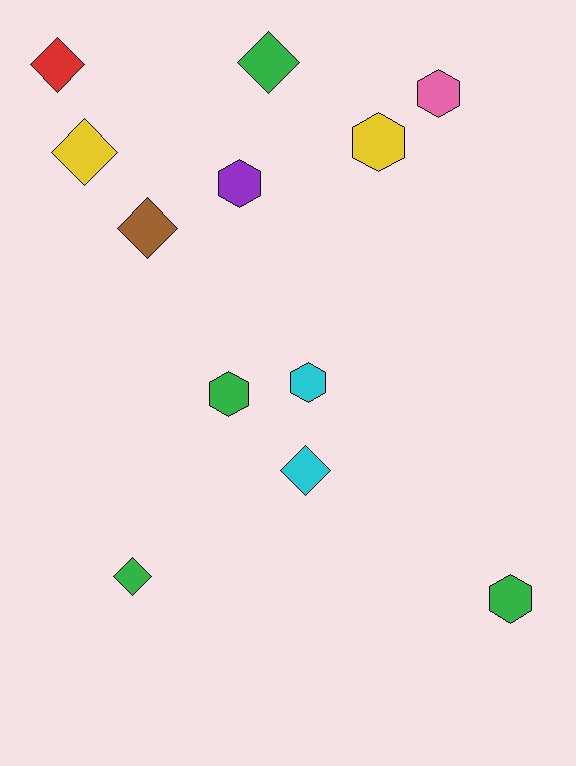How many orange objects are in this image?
There are no orange objects.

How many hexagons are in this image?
There are 6 hexagons.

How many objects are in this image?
There are 12 objects.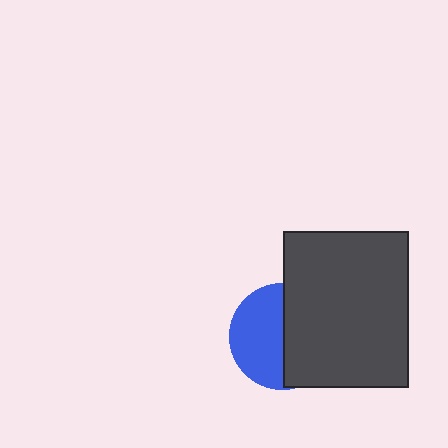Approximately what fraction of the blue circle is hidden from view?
Roughly 49% of the blue circle is hidden behind the dark gray rectangle.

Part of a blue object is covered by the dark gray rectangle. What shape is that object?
It is a circle.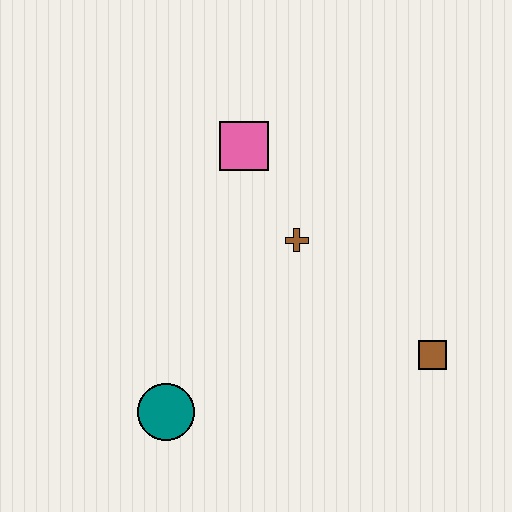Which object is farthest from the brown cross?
The teal circle is farthest from the brown cross.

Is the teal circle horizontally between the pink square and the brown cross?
No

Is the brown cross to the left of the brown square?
Yes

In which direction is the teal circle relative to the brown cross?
The teal circle is below the brown cross.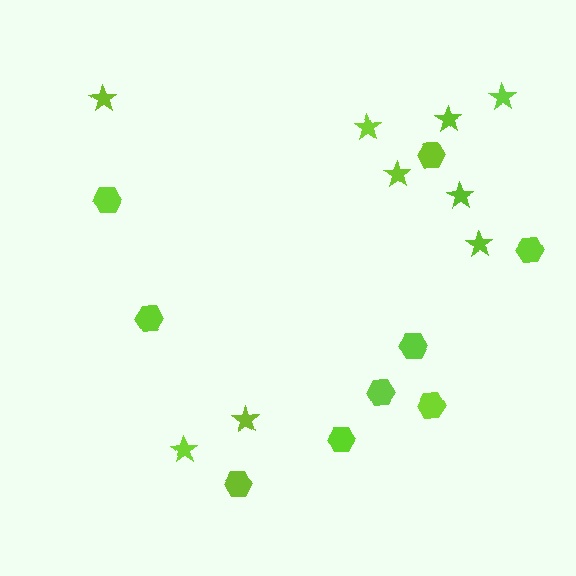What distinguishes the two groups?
There are 2 groups: one group of stars (9) and one group of hexagons (9).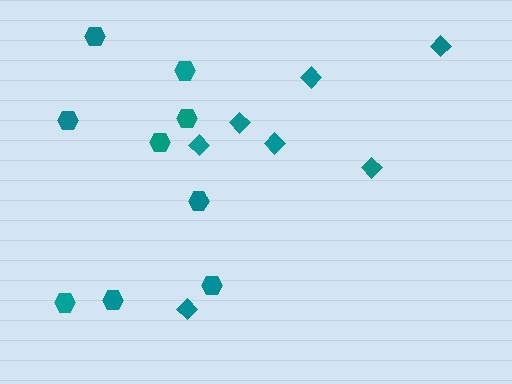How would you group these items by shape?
There are 2 groups: one group of hexagons (9) and one group of diamonds (7).